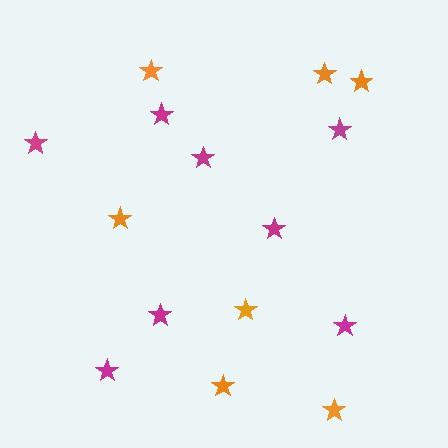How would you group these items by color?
There are 2 groups: one group of magenta stars (8) and one group of orange stars (7).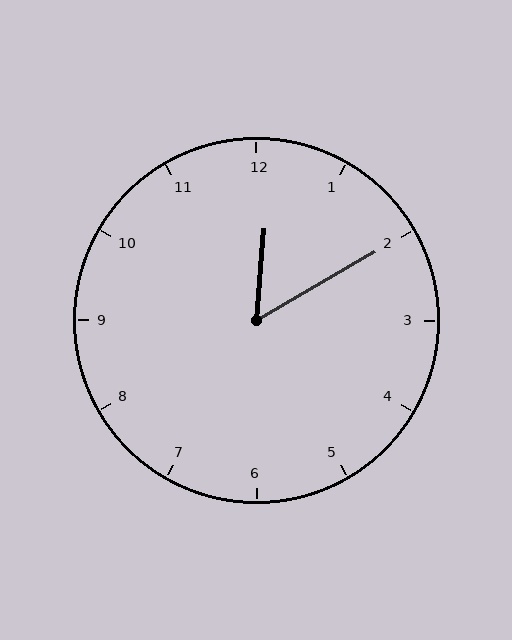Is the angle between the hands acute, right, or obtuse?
It is acute.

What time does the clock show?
12:10.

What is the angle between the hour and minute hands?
Approximately 55 degrees.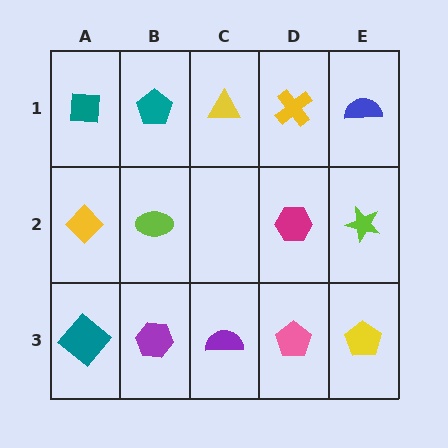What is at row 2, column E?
A lime star.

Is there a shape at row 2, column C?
No, that cell is empty.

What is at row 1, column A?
A teal square.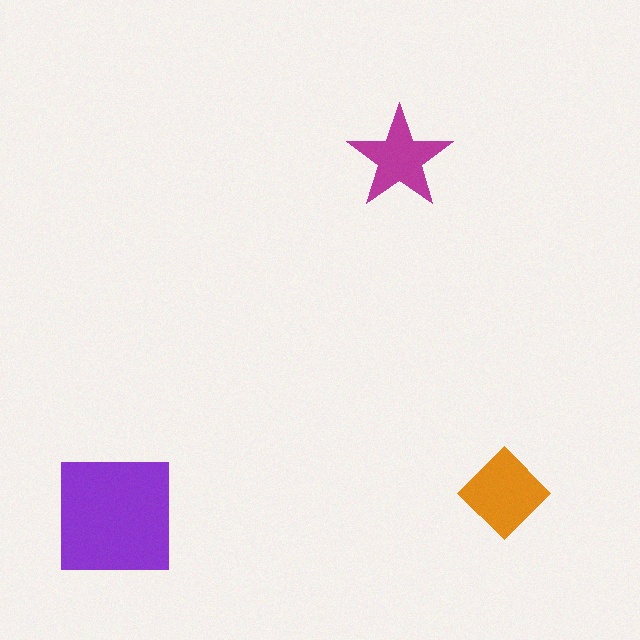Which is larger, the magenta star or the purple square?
The purple square.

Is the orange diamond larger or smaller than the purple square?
Smaller.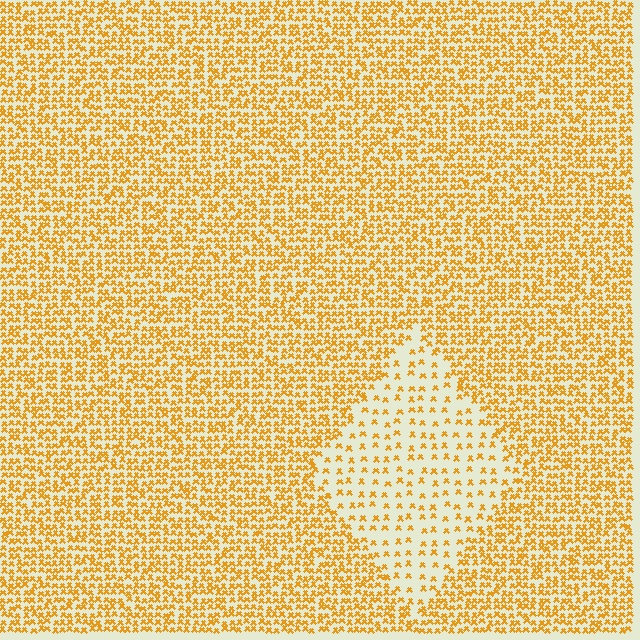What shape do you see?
I see a diamond.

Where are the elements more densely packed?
The elements are more densely packed outside the diamond boundary.